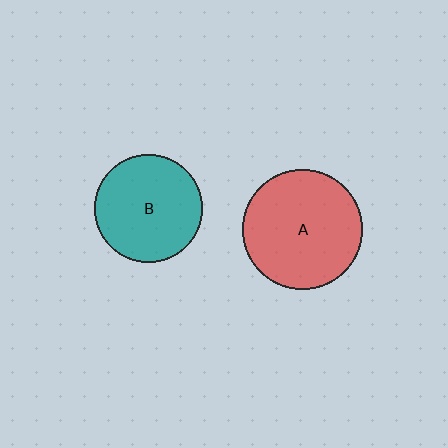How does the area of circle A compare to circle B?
Approximately 1.2 times.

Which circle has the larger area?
Circle A (red).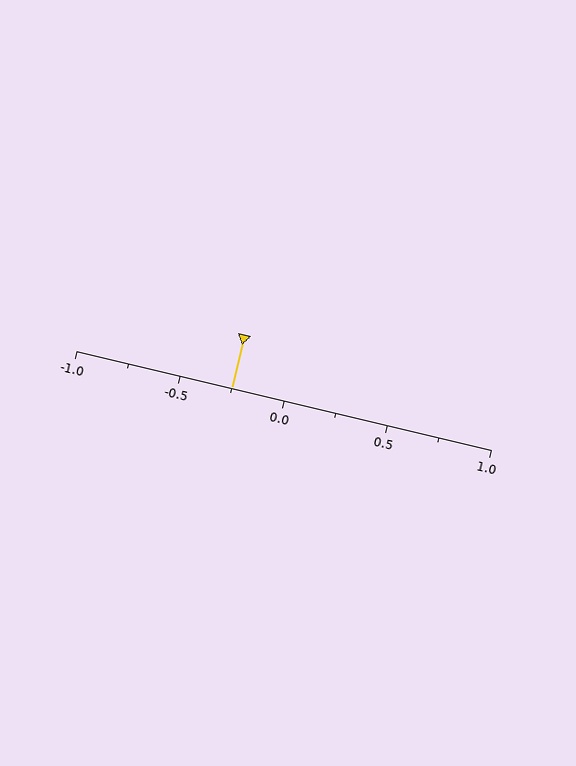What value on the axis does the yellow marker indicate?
The marker indicates approximately -0.25.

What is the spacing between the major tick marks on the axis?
The major ticks are spaced 0.5 apart.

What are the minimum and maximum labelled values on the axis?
The axis runs from -1.0 to 1.0.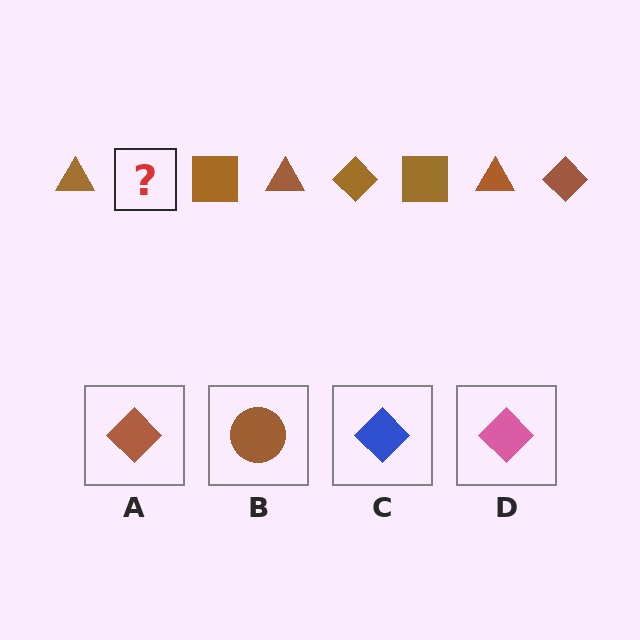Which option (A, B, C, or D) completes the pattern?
A.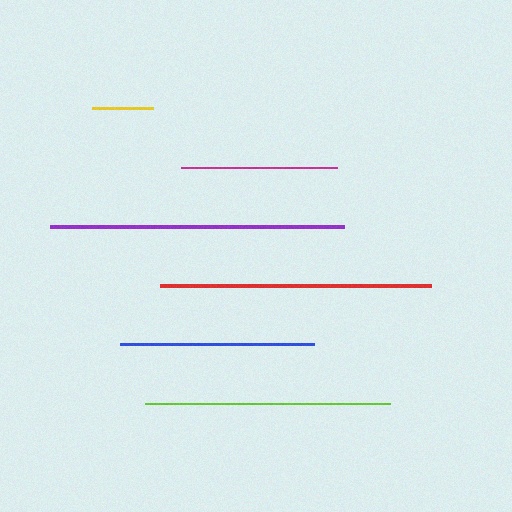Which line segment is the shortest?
The yellow line is the shortest at approximately 61 pixels.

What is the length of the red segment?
The red segment is approximately 272 pixels long.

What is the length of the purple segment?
The purple segment is approximately 294 pixels long.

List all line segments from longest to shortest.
From longest to shortest: purple, red, lime, blue, magenta, yellow.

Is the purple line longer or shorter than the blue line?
The purple line is longer than the blue line.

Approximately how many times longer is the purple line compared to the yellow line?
The purple line is approximately 4.8 times the length of the yellow line.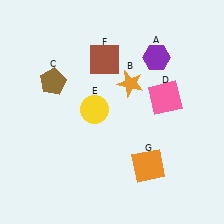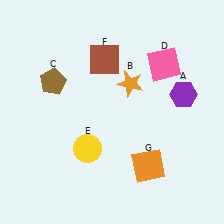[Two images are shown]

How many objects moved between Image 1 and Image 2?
3 objects moved between the two images.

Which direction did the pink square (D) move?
The pink square (D) moved up.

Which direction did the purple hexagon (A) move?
The purple hexagon (A) moved down.